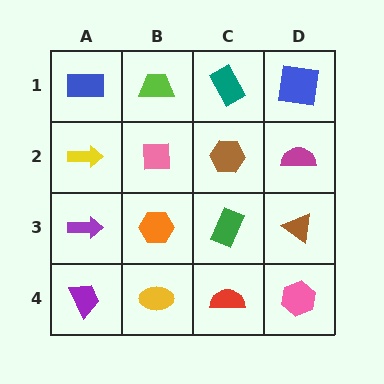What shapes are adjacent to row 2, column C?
A teal rectangle (row 1, column C), a green rectangle (row 3, column C), a pink square (row 2, column B), a magenta semicircle (row 2, column D).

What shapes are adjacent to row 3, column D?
A magenta semicircle (row 2, column D), a pink hexagon (row 4, column D), a green rectangle (row 3, column C).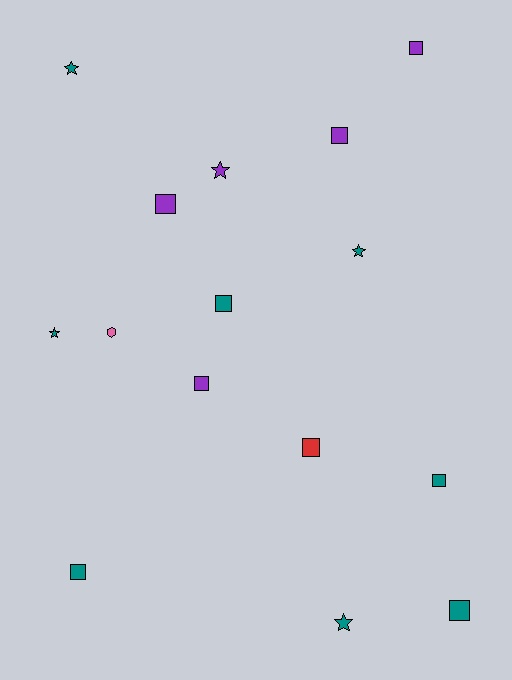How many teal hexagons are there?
There are no teal hexagons.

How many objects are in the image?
There are 15 objects.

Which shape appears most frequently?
Square, with 9 objects.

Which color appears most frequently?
Teal, with 8 objects.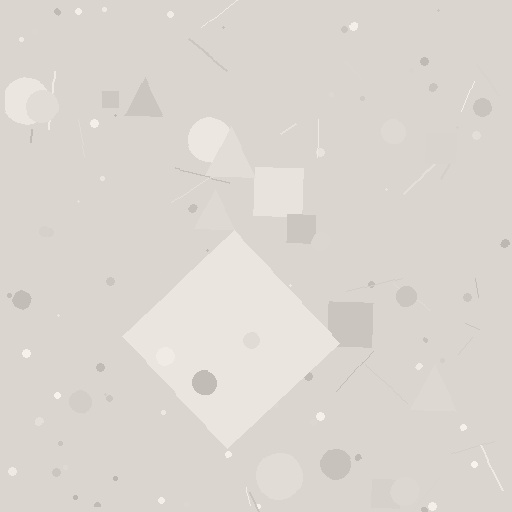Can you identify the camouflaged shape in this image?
The camouflaged shape is a diamond.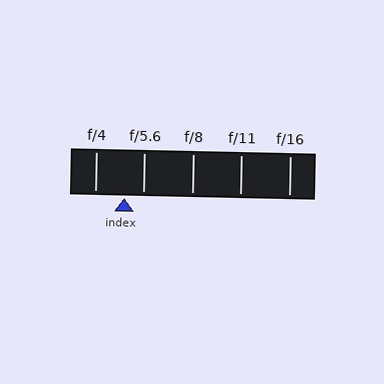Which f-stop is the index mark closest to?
The index mark is closest to f/5.6.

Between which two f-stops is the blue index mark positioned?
The index mark is between f/4 and f/5.6.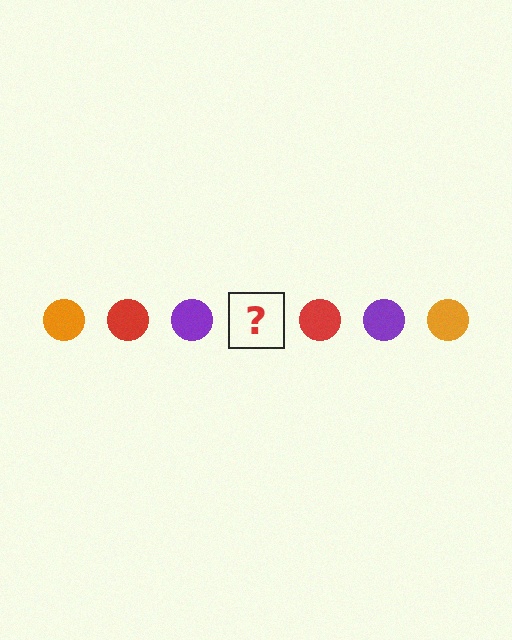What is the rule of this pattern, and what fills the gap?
The rule is that the pattern cycles through orange, red, purple circles. The gap should be filled with an orange circle.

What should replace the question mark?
The question mark should be replaced with an orange circle.